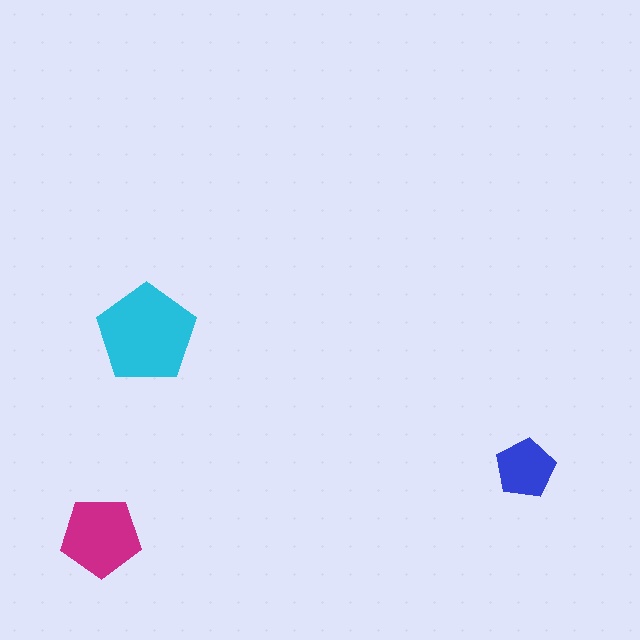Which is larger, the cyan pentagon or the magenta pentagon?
The cyan one.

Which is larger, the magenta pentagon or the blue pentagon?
The magenta one.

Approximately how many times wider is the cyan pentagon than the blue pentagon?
About 1.5 times wider.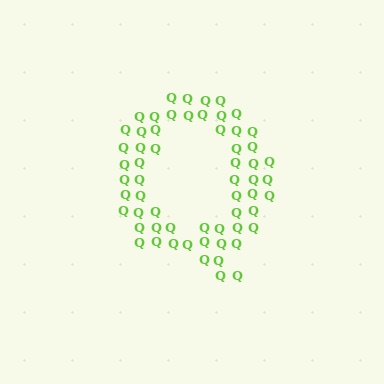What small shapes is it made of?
It is made of small letter Q's.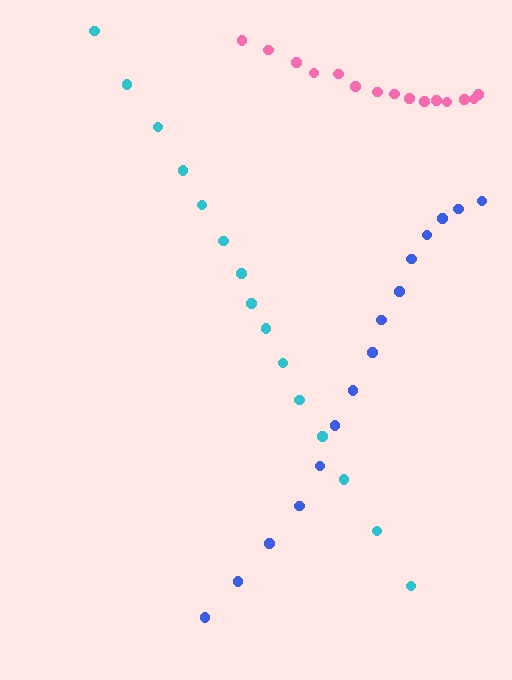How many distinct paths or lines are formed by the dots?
There are 3 distinct paths.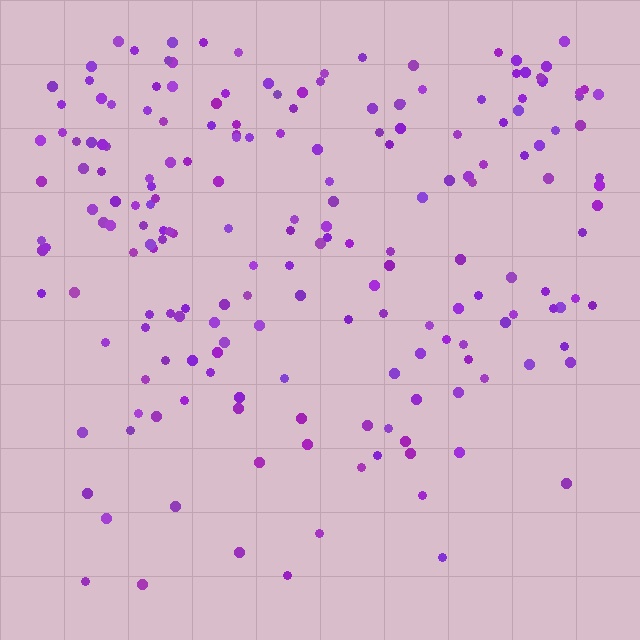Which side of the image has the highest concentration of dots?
The top.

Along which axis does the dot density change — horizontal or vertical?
Vertical.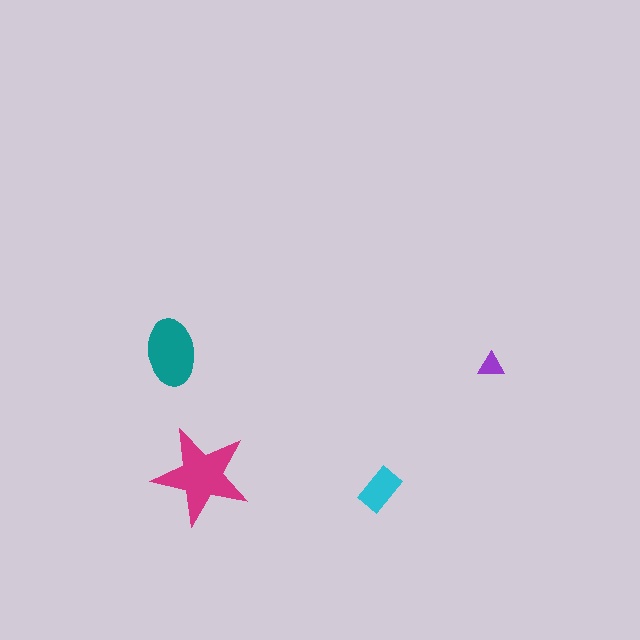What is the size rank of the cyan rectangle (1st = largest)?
3rd.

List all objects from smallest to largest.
The purple triangle, the cyan rectangle, the teal ellipse, the magenta star.